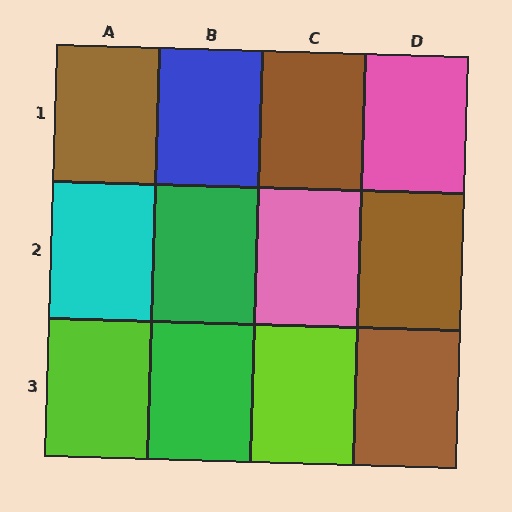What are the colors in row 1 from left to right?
Brown, blue, brown, pink.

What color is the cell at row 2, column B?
Green.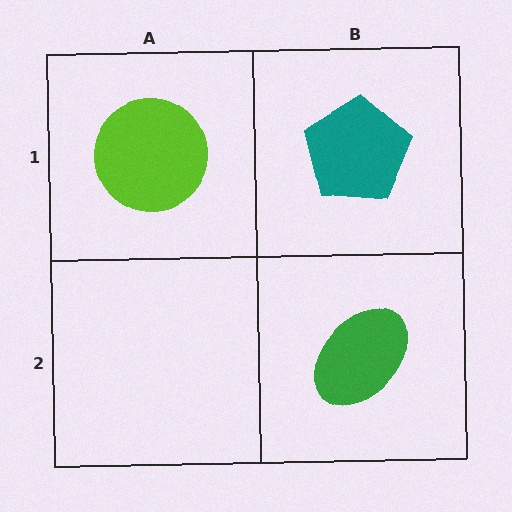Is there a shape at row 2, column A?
No, that cell is empty.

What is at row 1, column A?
A lime circle.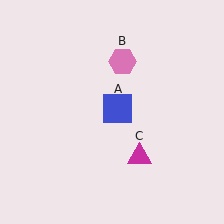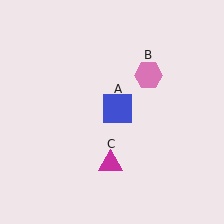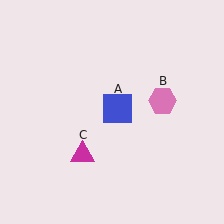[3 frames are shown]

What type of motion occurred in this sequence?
The pink hexagon (object B), magenta triangle (object C) rotated clockwise around the center of the scene.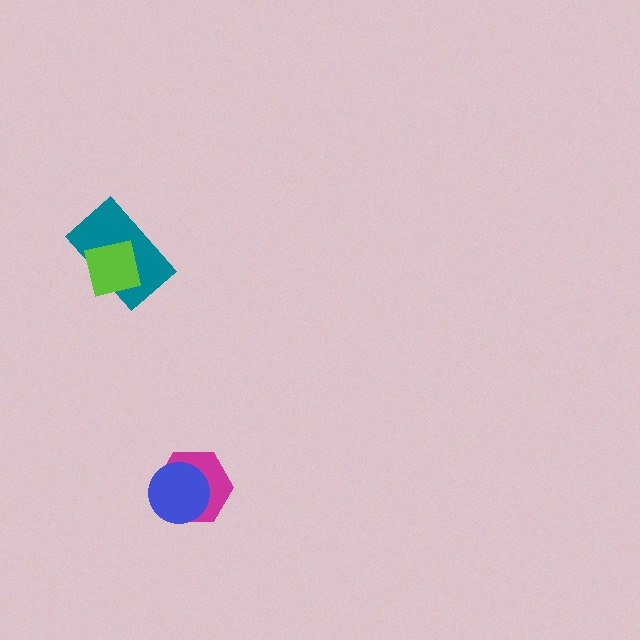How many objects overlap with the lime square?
1 object overlaps with the lime square.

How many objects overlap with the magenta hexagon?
1 object overlaps with the magenta hexagon.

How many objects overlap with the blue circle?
1 object overlaps with the blue circle.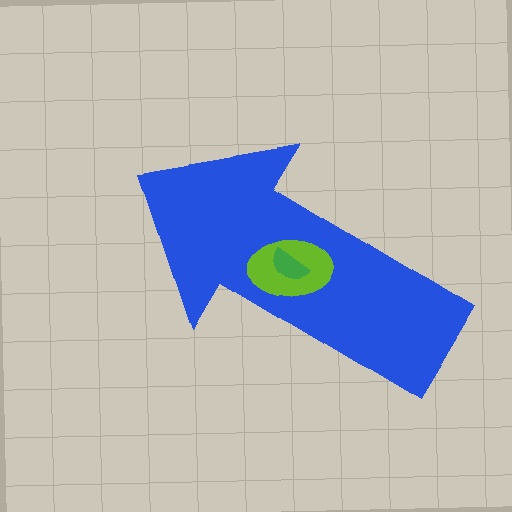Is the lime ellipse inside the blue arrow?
Yes.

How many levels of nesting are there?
3.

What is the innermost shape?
The green semicircle.